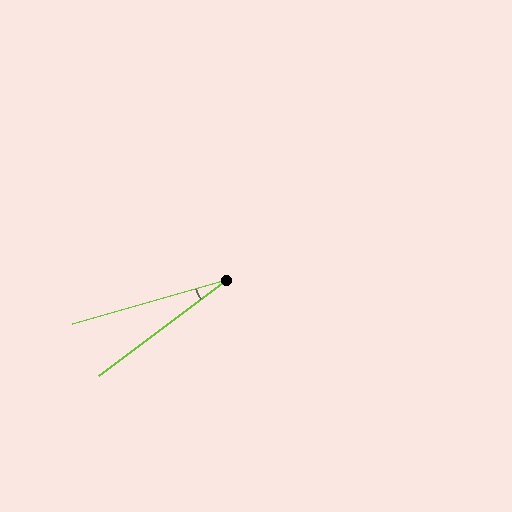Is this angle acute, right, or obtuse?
It is acute.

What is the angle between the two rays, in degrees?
Approximately 21 degrees.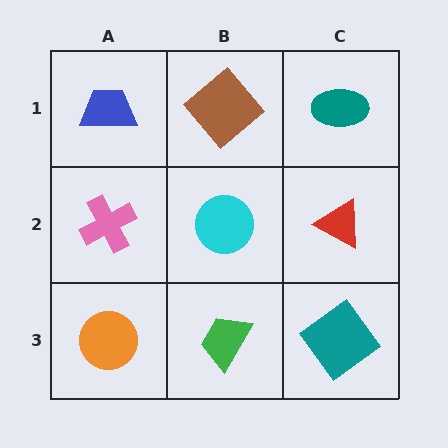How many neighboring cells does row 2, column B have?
4.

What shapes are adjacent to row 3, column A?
A pink cross (row 2, column A), a green trapezoid (row 3, column B).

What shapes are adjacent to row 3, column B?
A cyan circle (row 2, column B), an orange circle (row 3, column A), a teal diamond (row 3, column C).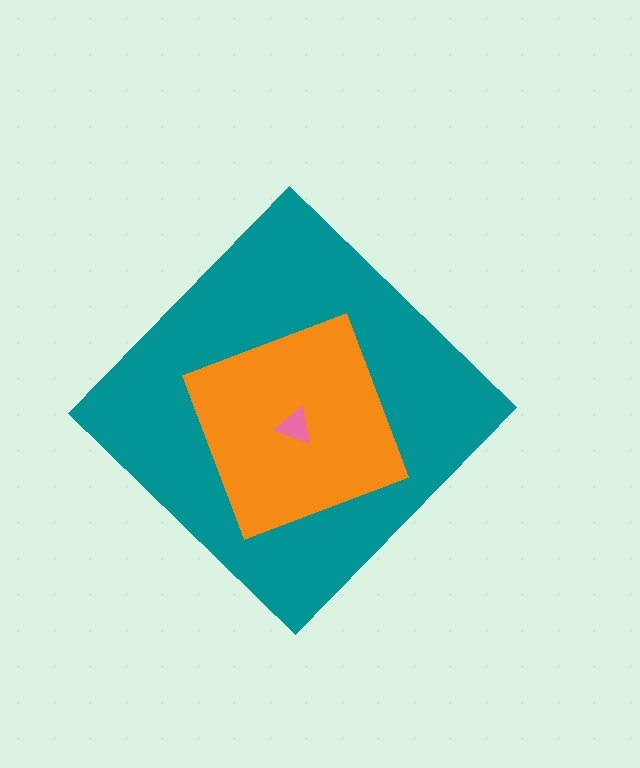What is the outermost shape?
The teal diamond.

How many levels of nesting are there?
3.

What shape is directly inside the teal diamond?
The orange square.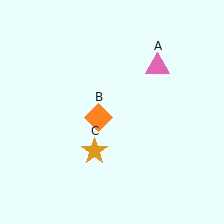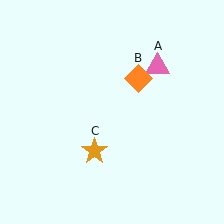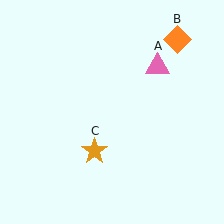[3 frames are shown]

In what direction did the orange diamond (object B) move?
The orange diamond (object B) moved up and to the right.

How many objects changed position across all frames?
1 object changed position: orange diamond (object B).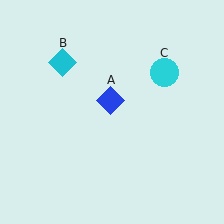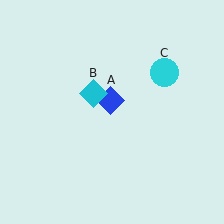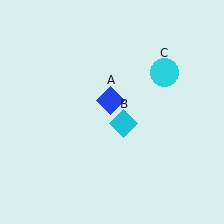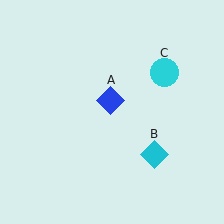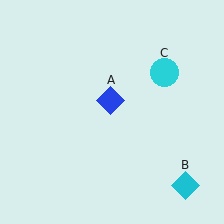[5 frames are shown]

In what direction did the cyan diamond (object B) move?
The cyan diamond (object B) moved down and to the right.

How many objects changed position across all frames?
1 object changed position: cyan diamond (object B).